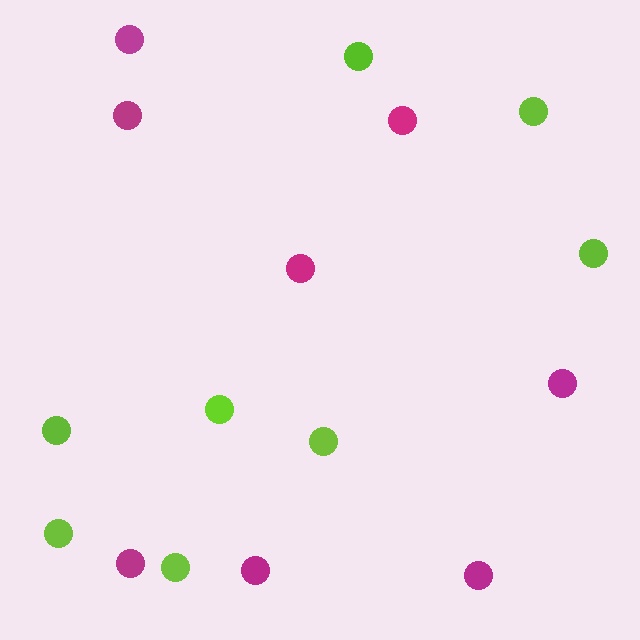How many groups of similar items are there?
There are 2 groups: one group of magenta circles (8) and one group of lime circles (8).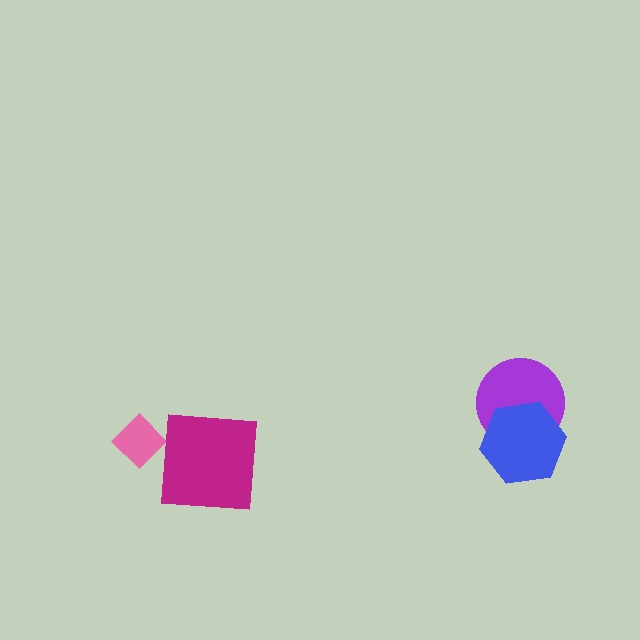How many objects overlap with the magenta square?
0 objects overlap with the magenta square.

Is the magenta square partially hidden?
No, no other shape covers it.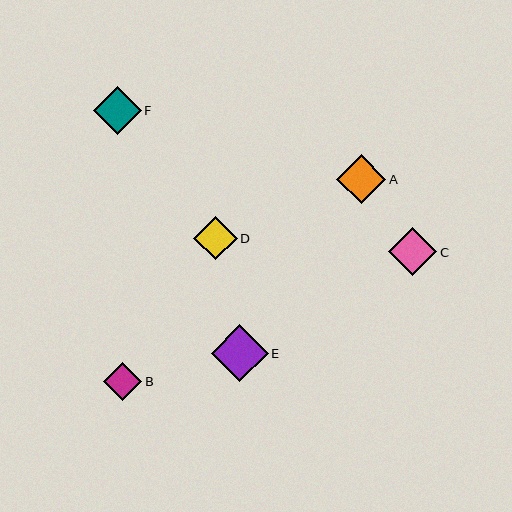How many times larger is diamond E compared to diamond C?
Diamond E is approximately 1.2 times the size of diamond C.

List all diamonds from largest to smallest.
From largest to smallest: E, A, C, F, D, B.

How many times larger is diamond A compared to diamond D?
Diamond A is approximately 1.1 times the size of diamond D.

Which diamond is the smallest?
Diamond B is the smallest with a size of approximately 38 pixels.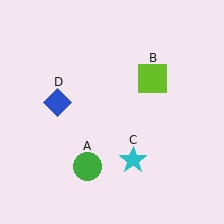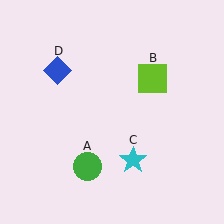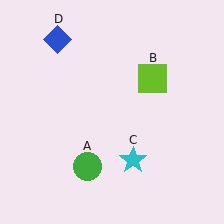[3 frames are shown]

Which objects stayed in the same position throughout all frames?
Green circle (object A) and lime square (object B) and cyan star (object C) remained stationary.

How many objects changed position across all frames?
1 object changed position: blue diamond (object D).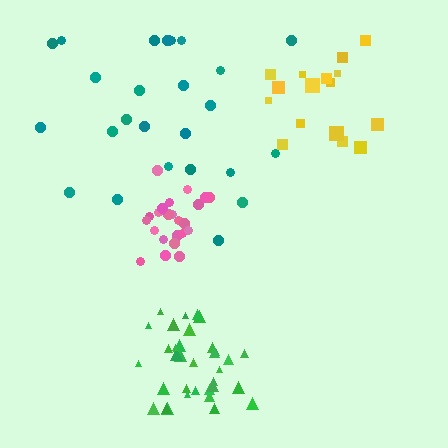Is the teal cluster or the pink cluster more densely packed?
Pink.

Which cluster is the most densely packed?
Pink.